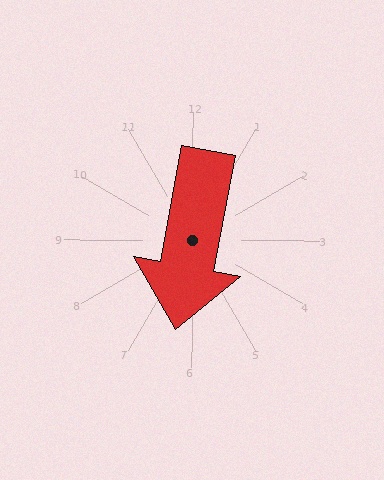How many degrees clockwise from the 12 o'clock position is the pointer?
Approximately 190 degrees.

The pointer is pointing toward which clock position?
Roughly 6 o'clock.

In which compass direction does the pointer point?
South.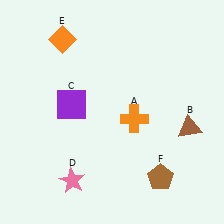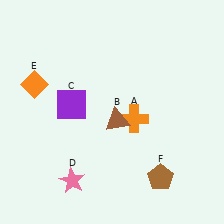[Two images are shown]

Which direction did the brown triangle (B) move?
The brown triangle (B) moved left.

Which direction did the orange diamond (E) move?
The orange diamond (E) moved down.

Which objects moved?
The objects that moved are: the brown triangle (B), the orange diamond (E).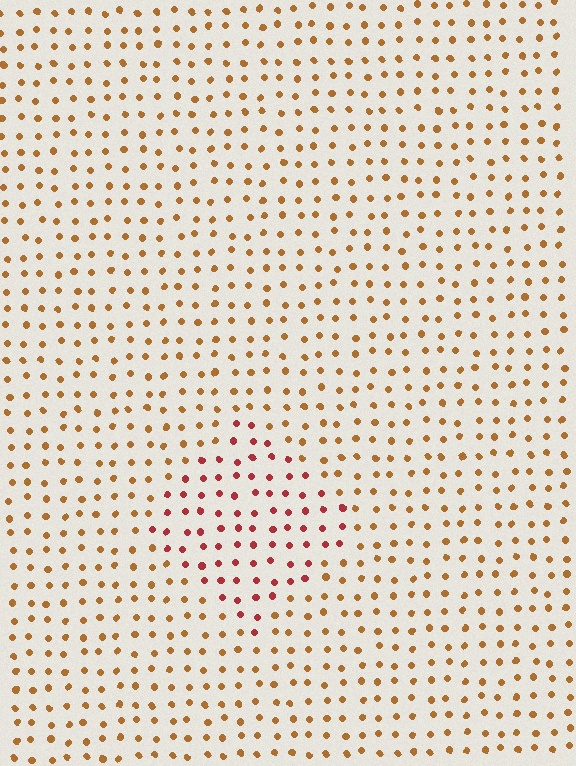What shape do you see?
I see a diamond.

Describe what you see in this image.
The image is filled with small brown elements in a uniform arrangement. A diamond-shaped region is visible where the elements are tinted to a slightly different hue, forming a subtle color boundary.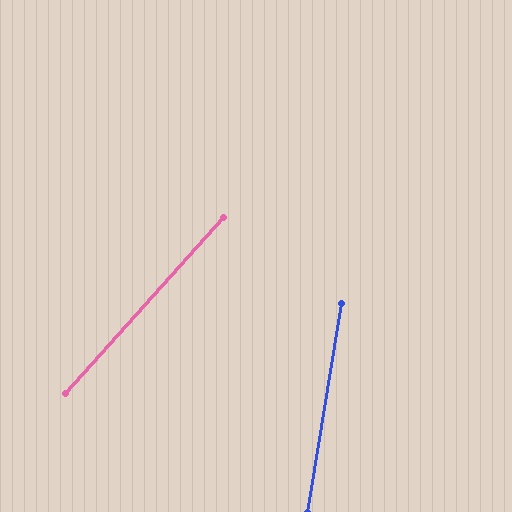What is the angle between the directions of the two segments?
Approximately 32 degrees.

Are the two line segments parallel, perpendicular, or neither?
Neither parallel nor perpendicular — they differ by about 32°.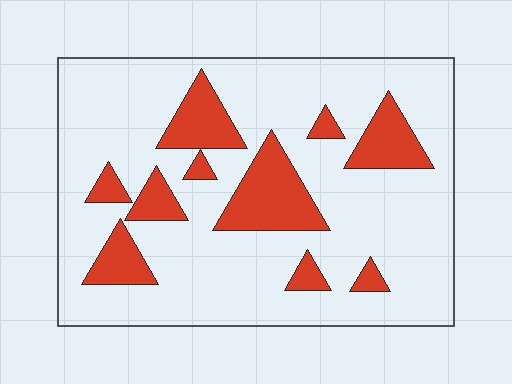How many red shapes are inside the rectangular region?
10.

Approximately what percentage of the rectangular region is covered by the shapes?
Approximately 20%.